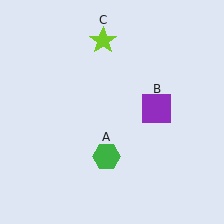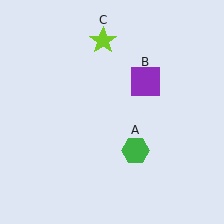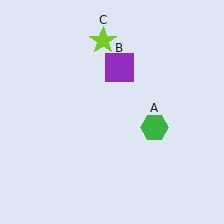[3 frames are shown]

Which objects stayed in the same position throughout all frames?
Lime star (object C) remained stationary.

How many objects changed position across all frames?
2 objects changed position: green hexagon (object A), purple square (object B).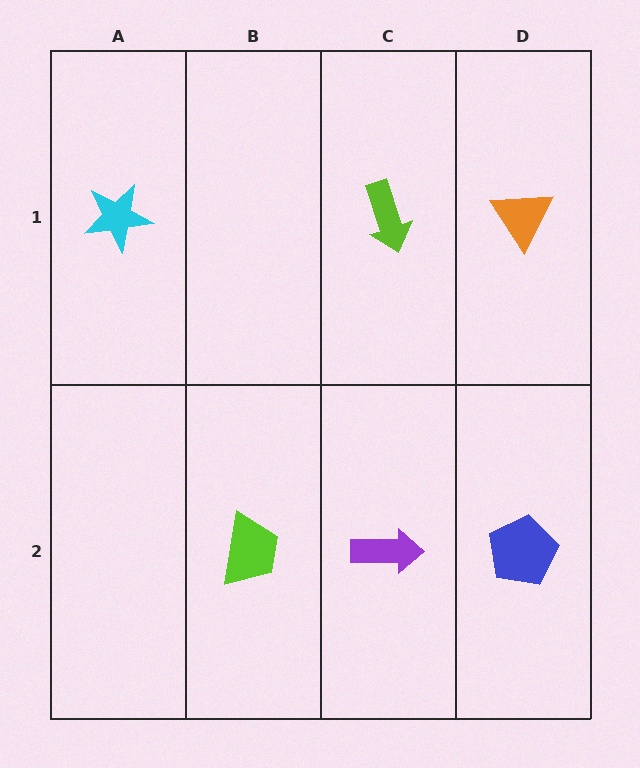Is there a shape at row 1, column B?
No, that cell is empty.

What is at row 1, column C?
A lime arrow.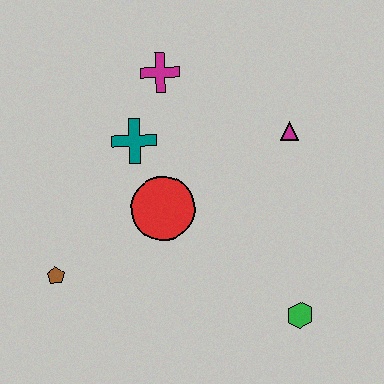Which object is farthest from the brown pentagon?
The magenta triangle is farthest from the brown pentagon.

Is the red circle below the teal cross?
Yes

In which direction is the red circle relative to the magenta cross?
The red circle is below the magenta cross.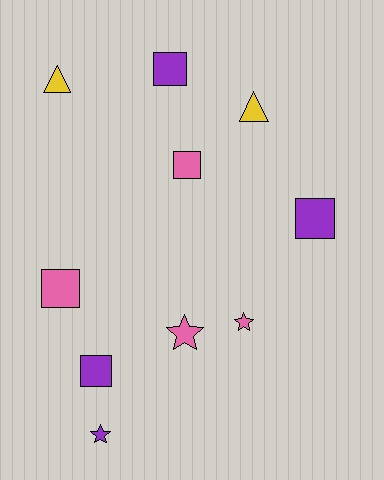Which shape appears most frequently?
Square, with 5 objects.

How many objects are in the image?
There are 10 objects.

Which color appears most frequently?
Pink, with 4 objects.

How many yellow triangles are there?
There are 2 yellow triangles.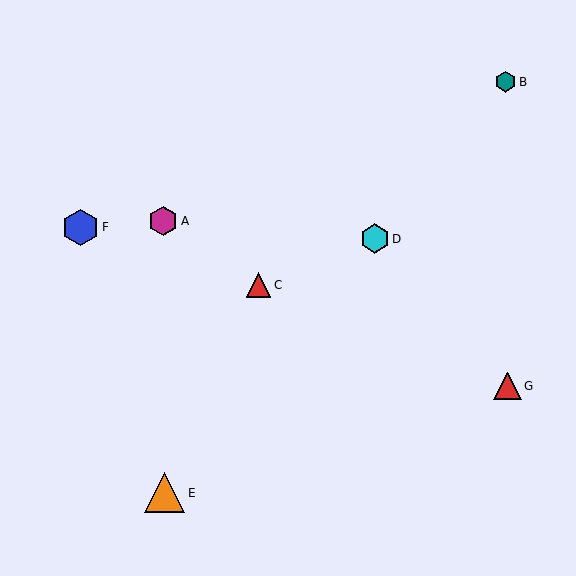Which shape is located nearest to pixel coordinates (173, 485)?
The orange triangle (labeled E) at (165, 493) is nearest to that location.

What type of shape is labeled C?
Shape C is a red triangle.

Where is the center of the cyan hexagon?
The center of the cyan hexagon is at (375, 239).